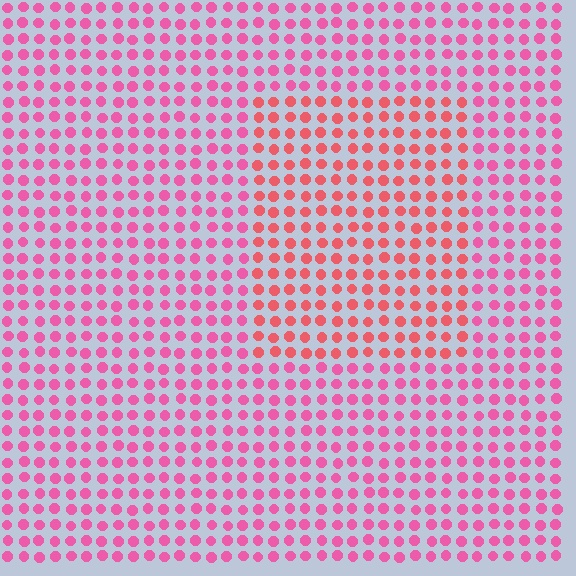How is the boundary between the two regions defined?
The boundary is defined purely by a slight shift in hue (about 28 degrees). Spacing, size, and orientation are identical on both sides.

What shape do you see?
I see a rectangle.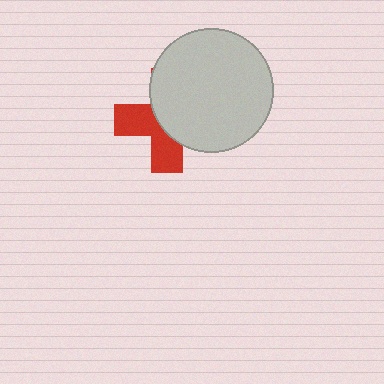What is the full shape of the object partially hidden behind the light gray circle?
The partially hidden object is a red cross.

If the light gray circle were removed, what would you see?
You would see the complete red cross.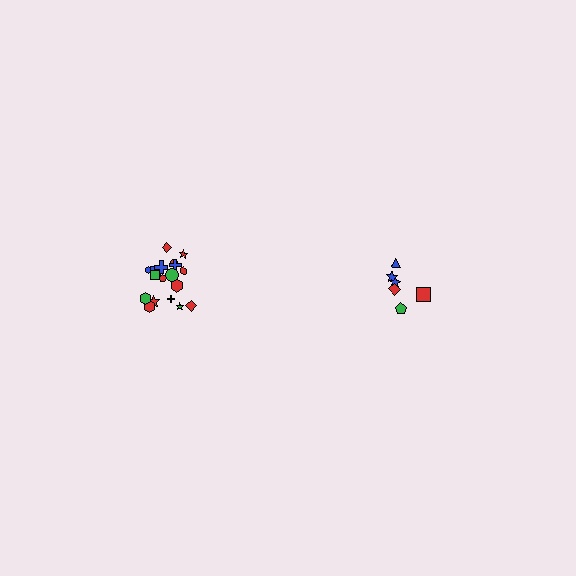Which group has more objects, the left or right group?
The left group.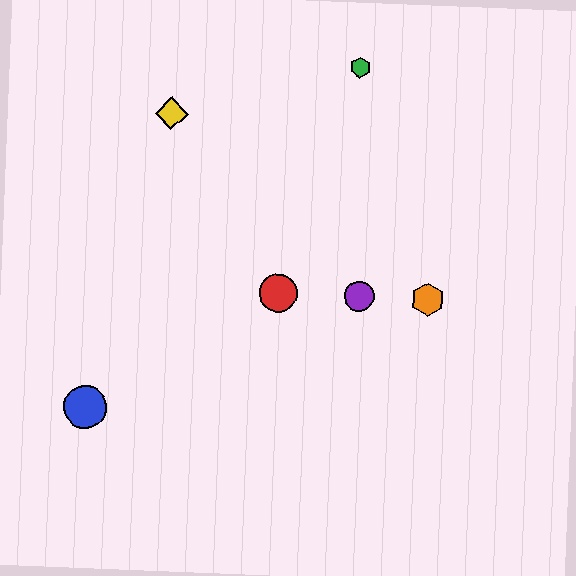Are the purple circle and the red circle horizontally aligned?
Yes, both are at y≈297.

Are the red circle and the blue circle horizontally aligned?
No, the red circle is at y≈293 and the blue circle is at y≈407.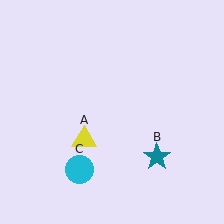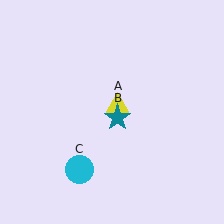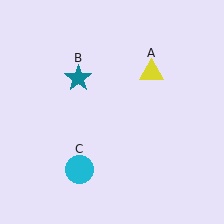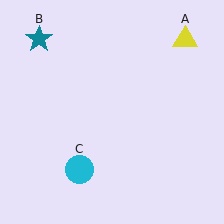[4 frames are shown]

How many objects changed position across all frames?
2 objects changed position: yellow triangle (object A), teal star (object B).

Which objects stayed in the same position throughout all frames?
Cyan circle (object C) remained stationary.